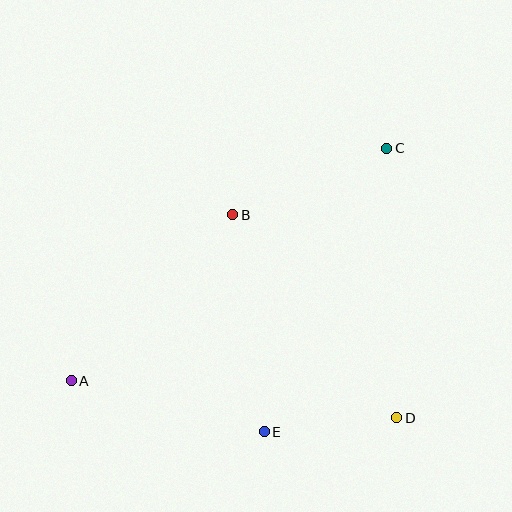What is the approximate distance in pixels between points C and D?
The distance between C and D is approximately 270 pixels.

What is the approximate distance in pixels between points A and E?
The distance between A and E is approximately 199 pixels.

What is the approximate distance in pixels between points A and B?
The distance between A and B is approximately 231 pixels.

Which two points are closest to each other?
Points D and E are closest to each other.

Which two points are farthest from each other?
Points A and C are farthest from each other.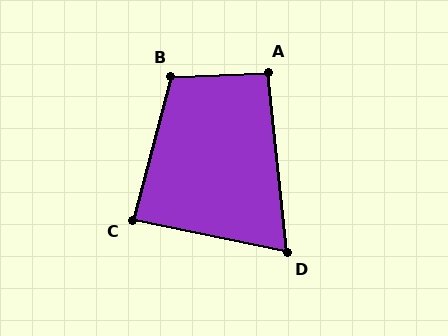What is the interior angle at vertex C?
Approximately 87 degrees (approximately right).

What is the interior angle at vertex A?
Approximately 93 degrees (approximately right).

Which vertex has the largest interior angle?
B, at approximately 108 degrees.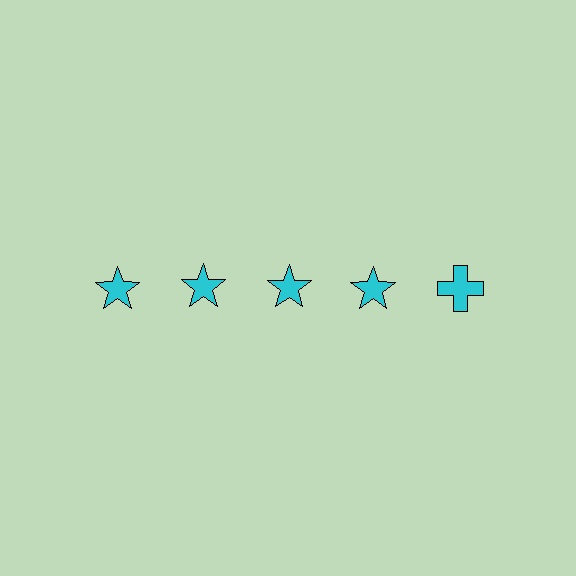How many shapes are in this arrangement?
There are 5 shapes arranged in a grid pattern.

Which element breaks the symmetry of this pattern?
The cyan cross in the top row, rightmost column breaks the symmetry. All other shapes are cyan stars.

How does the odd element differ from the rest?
It has a different shape: cross instead of star.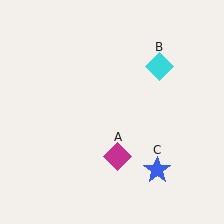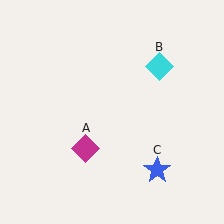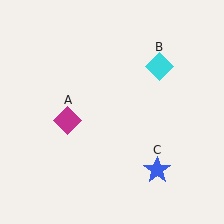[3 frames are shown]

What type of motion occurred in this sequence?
The magenta diamond (object A) rotated clockwise around the center of the scene.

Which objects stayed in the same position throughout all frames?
Cyan diamond (object B) and blue star (object C) remained stationary.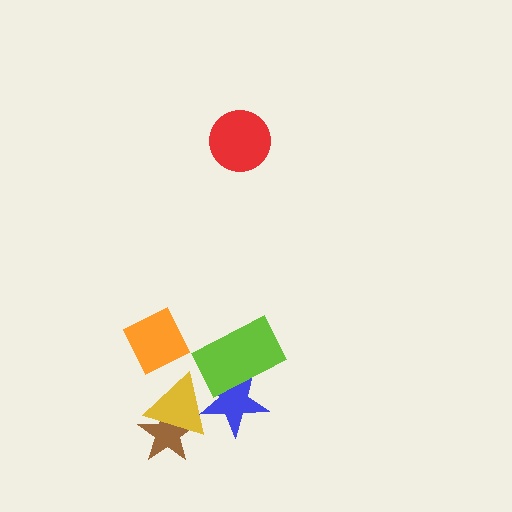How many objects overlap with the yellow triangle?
2 objects overlap with the yellow triangle.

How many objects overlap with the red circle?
0 objects overlap with the red circle.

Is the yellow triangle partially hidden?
Yes, it is partially covered by another shape.